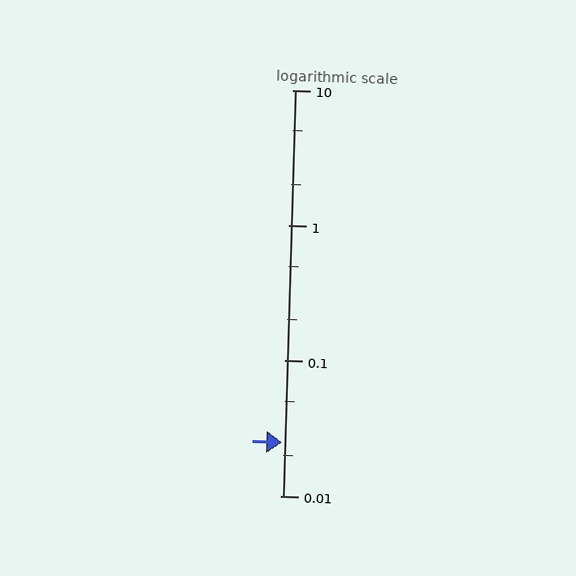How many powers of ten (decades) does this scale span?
The scale spans 3 decades, from 0.01 to 10.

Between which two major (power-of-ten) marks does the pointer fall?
The pointer is between 0.01 and 0.1.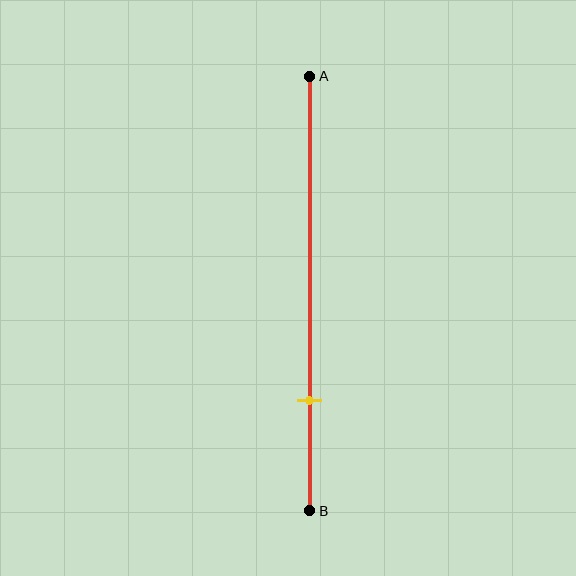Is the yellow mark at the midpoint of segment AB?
No, the mark is at about 75% from A, not at the 50% midpoint.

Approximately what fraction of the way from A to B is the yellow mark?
The yellow mark is approximately 75% of the way from A to B.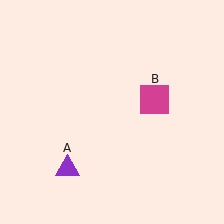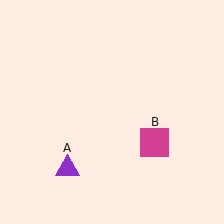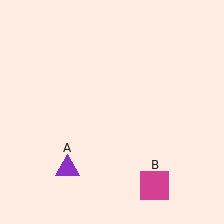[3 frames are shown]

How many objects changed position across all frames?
1 object changed position: magenta square (object B).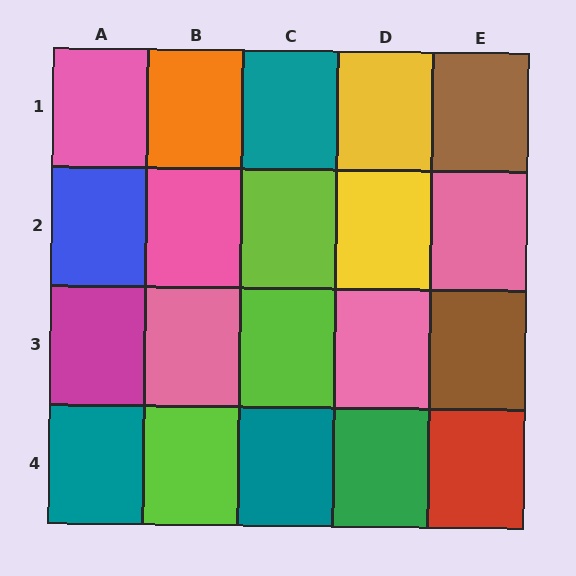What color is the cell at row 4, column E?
Red.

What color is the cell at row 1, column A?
Pink.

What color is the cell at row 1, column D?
Yellow.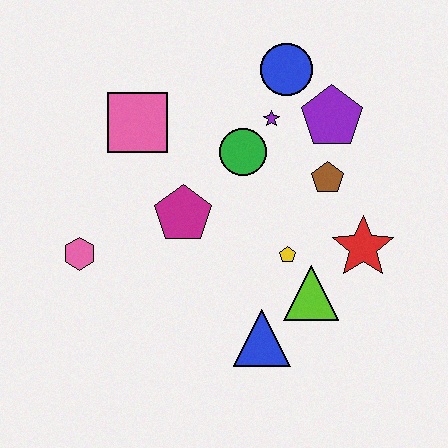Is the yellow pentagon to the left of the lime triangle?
Yes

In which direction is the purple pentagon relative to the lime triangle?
The purple pentagon is above the lime triangle.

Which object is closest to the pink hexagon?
The magenta pentagon is closest to the pink hexagon.